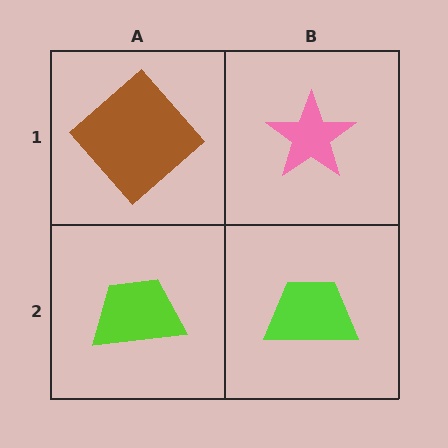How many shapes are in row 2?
2 shapes.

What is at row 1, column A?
A brown diamond.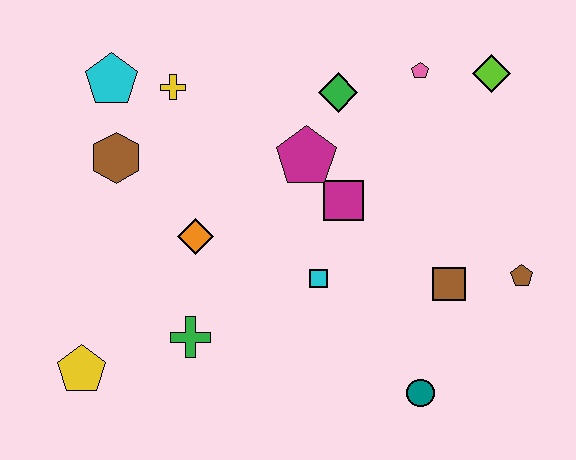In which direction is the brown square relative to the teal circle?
The brown square is above the teal circle.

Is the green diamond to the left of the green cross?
No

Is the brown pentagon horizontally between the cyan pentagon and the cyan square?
No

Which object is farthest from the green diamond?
The yellow pentagon is farthest from the green diamond.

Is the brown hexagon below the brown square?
No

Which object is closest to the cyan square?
The magenta square is closest to the cyan square.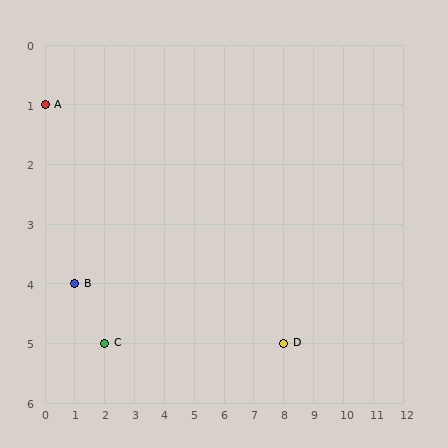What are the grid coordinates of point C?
Point C is at grid coordinates (2, 5).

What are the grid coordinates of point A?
Point A is at grid coordinates (0, 1).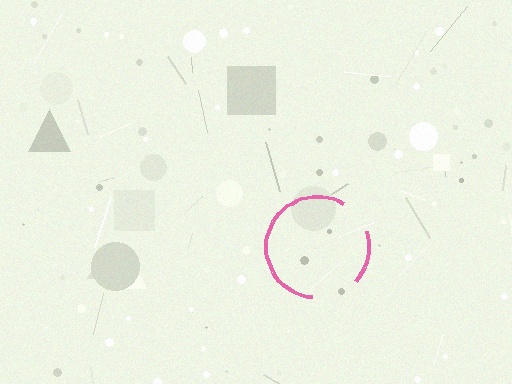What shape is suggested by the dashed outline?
The dashed outline suggests a circle.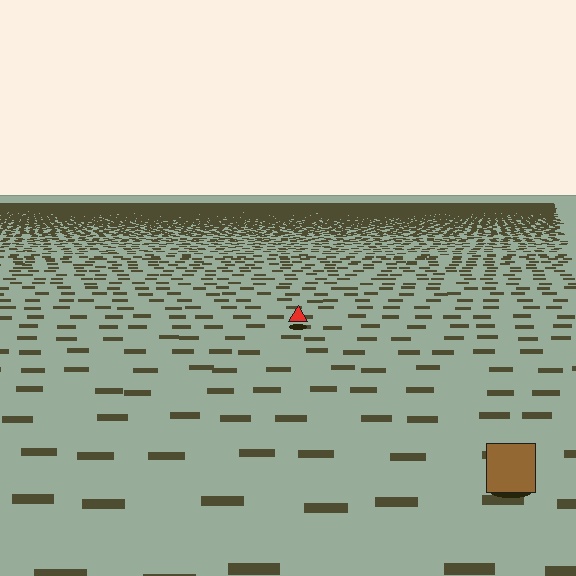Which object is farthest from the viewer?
The red triangle is farthest from the viewer. It appears smaller and the ground texture around it is denser.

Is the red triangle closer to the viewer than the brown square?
No. The brown square is closer — you can tell from the texture gradient: the ground texture is coarser near it.